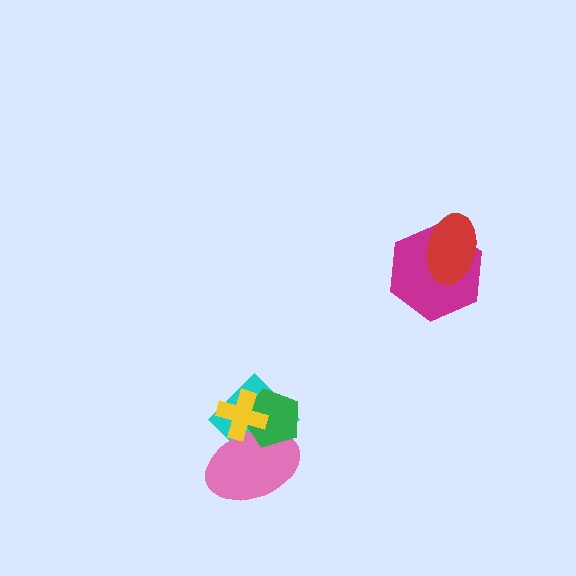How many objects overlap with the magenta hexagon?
1 object overlaps with the magenta hexagon.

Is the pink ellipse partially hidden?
Yes, it is partially covered by another shape.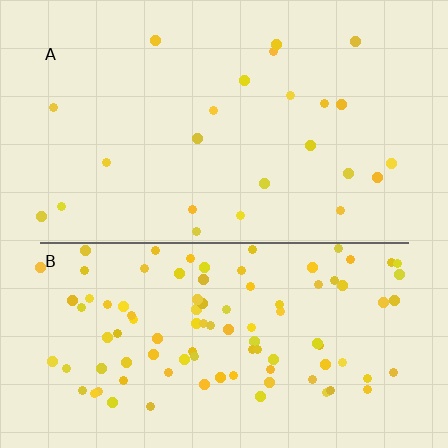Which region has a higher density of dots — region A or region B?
B (the bottom).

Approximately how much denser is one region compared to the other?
Approximately 4.2× — region B over region A.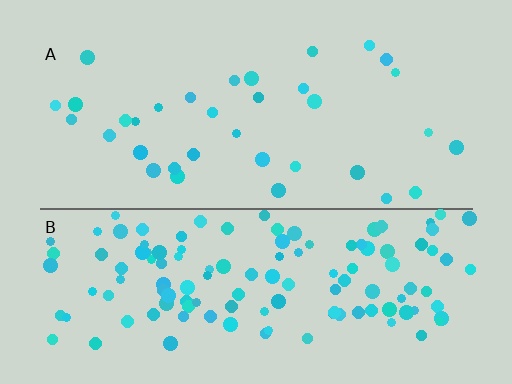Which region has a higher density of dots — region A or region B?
B (the bottom).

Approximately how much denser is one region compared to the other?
Approximately 3.6× — region B over region A.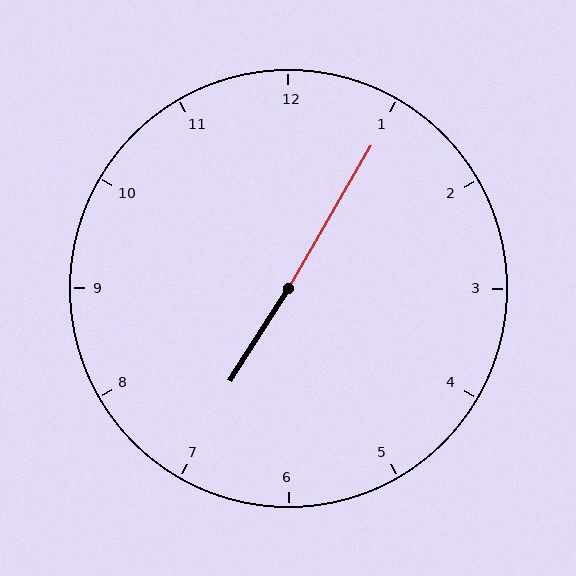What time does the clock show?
7:05.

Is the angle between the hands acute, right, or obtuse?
It is obtuse.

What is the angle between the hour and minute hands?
Approximately 178 degrees.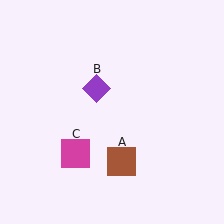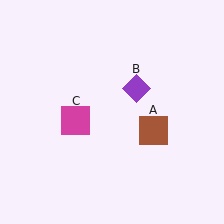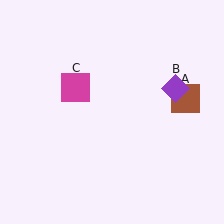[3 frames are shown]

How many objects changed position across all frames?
3 objects changed position: brown square (object A), purple diamond (object B), magenta square (object C).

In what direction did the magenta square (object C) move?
The magenta square (object C) moved up.